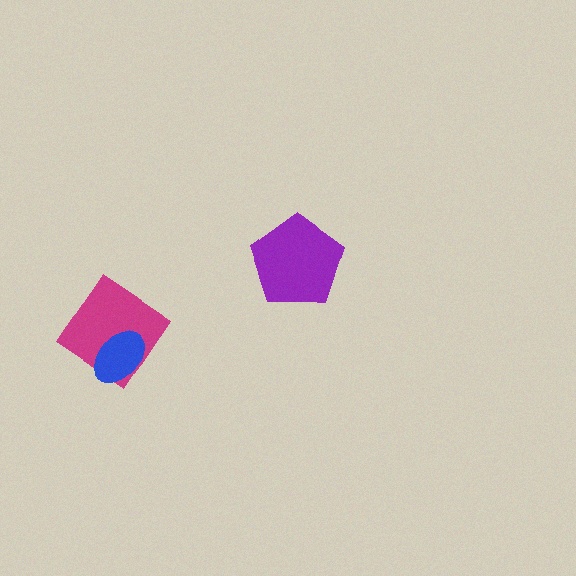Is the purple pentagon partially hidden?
No, no other shape covers it.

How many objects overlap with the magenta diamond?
1 object overlaps with the magenta diamond.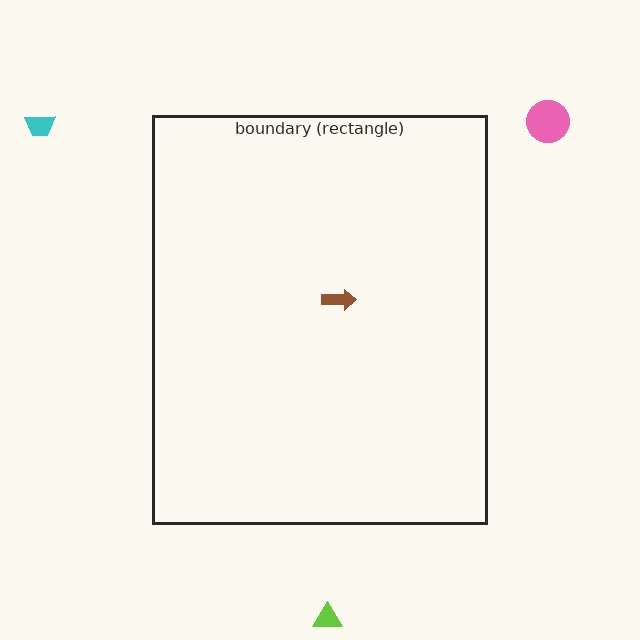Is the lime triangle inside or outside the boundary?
Outside.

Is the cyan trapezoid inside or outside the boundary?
Outside.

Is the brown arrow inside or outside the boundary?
Inside.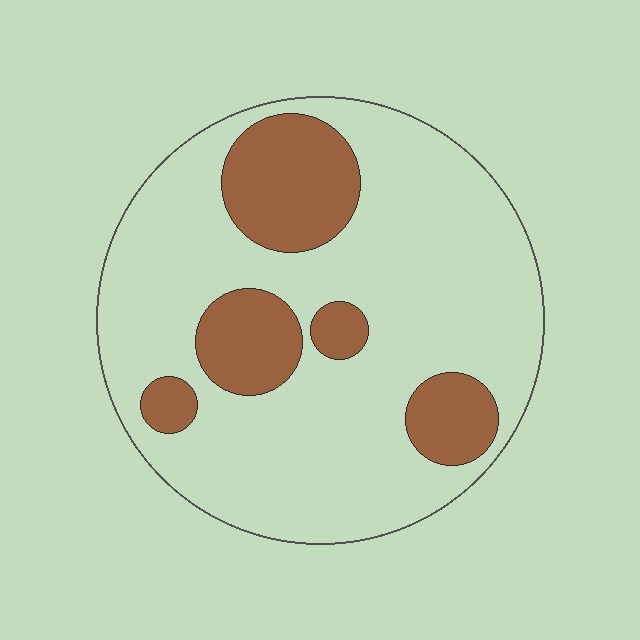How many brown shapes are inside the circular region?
5.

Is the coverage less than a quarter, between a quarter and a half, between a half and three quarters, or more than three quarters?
Less than a quarter.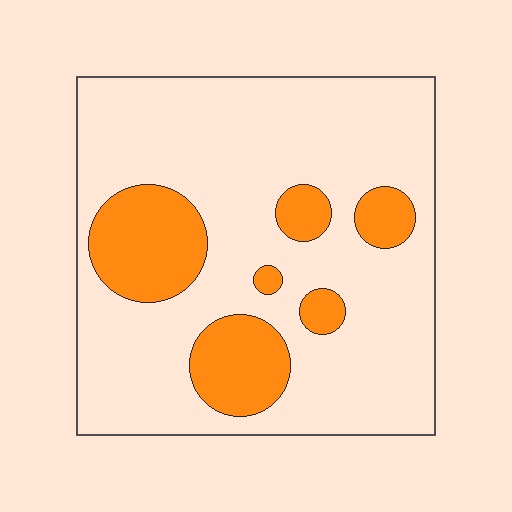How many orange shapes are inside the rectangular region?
6.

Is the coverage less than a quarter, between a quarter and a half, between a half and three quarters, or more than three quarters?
Less than a quarter.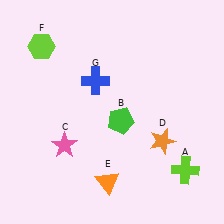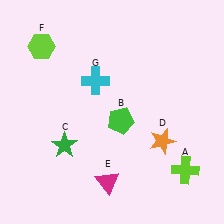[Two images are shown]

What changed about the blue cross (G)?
In Image 1, G is blue. In Image 2, it changed to cyan.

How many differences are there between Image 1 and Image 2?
There are 3 differences between the two images.